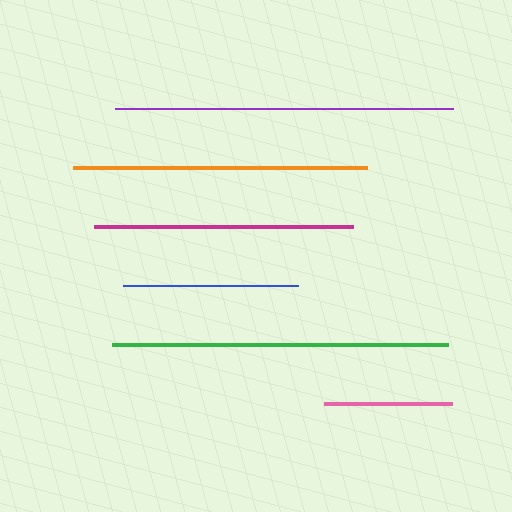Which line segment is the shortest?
The pink line is the shortest at approximately 128 pixels.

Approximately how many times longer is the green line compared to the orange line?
The green line is approximately 1.1 times the length of the orange line.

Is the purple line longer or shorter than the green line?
The purple line is longer than the green line.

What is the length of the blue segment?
The blue segment is approximately 175 pixels long.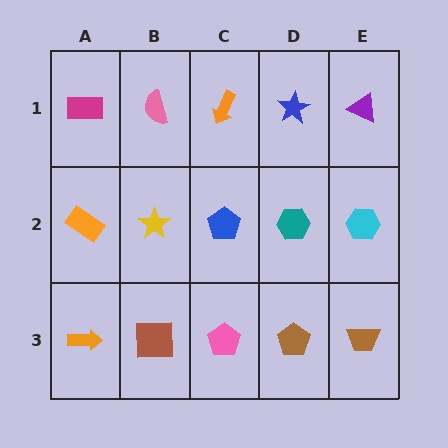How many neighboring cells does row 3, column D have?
3.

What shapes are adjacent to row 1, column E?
A cyan hexagon (row 2, column E), a blue star (row 1, column D).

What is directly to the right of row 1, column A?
A pink semicircle.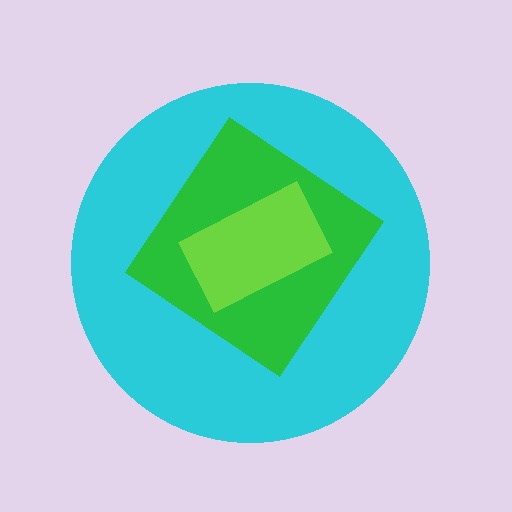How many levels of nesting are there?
3.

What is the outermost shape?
The cyan circle.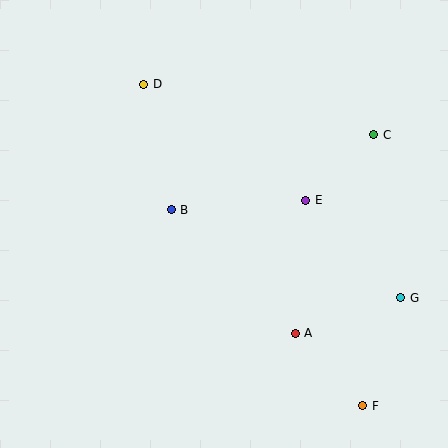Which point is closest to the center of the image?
Point B at (171, 210) is closest to the center.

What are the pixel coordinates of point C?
Point C is at (374, 135).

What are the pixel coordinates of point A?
Point A is at (295, 333).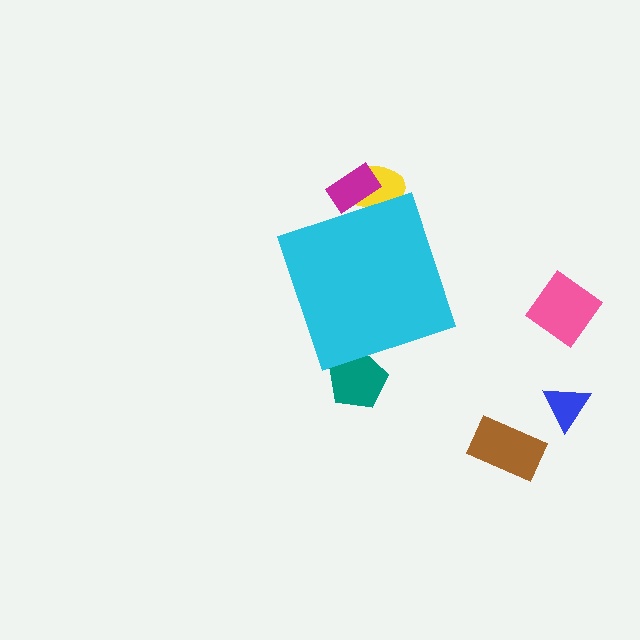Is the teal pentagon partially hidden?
Yes, the teal pentagon is partially hidden behind the cyan diamond.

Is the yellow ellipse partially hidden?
Yes, the yellow ellipse is partially hidden behind the cyan diamond.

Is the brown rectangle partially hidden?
No, the brown rectangle is fully visible.